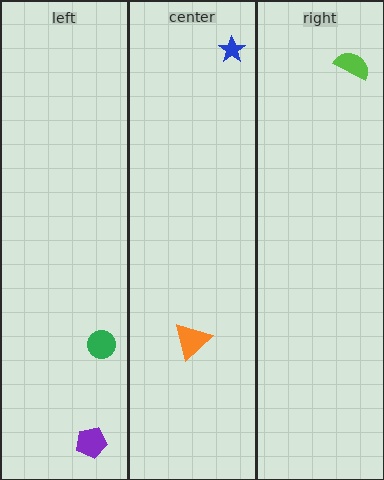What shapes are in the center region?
The orange triangle, the blue star.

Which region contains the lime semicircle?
The right region.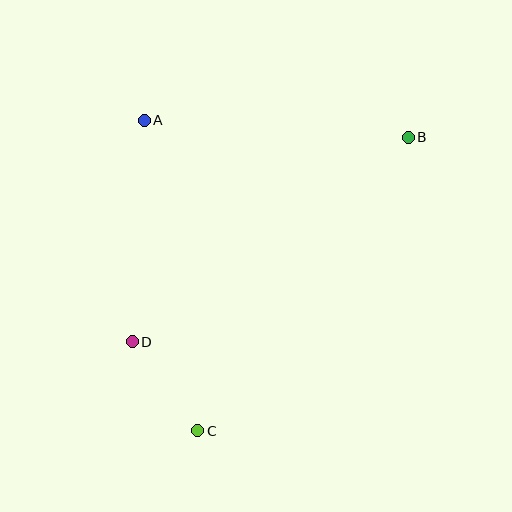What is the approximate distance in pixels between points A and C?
The distance between A and C is approximately 315 pixels.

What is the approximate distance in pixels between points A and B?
The distance between A and B is approximately 265 pixels.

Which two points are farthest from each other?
Points B and C are farthest from each other.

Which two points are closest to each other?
Points C and D are closest to each other.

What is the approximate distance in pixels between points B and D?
The distance between B and D is approximately 344 pixels.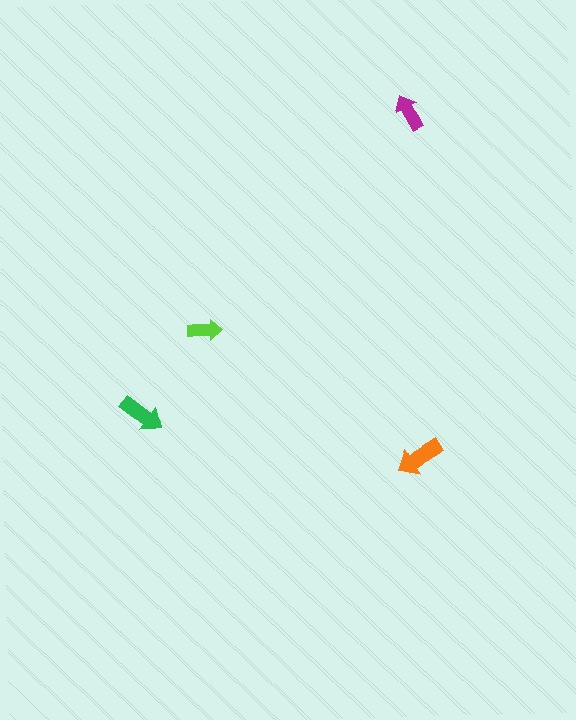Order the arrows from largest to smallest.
the orange one, the green one, the magenta one, the lime one.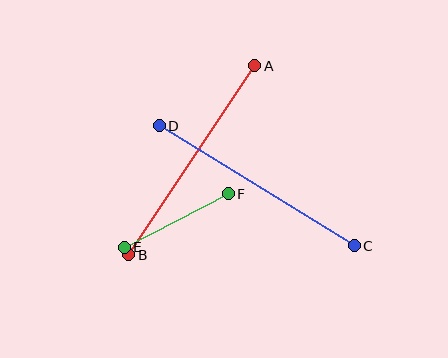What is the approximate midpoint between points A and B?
The midpoint is at approximately (192, 160) pixels.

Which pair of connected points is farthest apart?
Points C and D are farthest apart.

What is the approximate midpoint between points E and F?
The midpoint is at approximately (176, 220) pixels.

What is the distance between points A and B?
The distance is approximately 227 pixels.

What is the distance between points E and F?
The distance is approximately 116 pixels.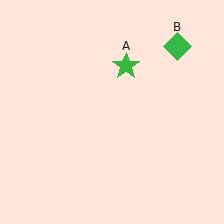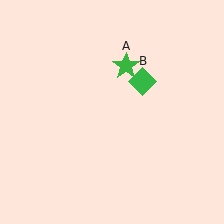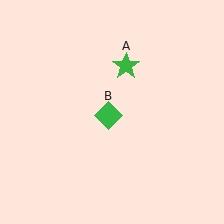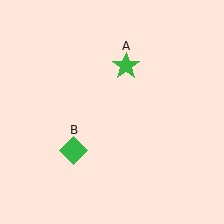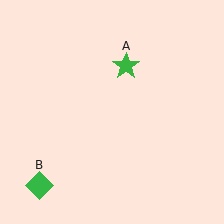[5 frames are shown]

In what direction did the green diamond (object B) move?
The green diamond (object B) moved down and to the left.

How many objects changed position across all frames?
1 object changed position: green diamond (object B).